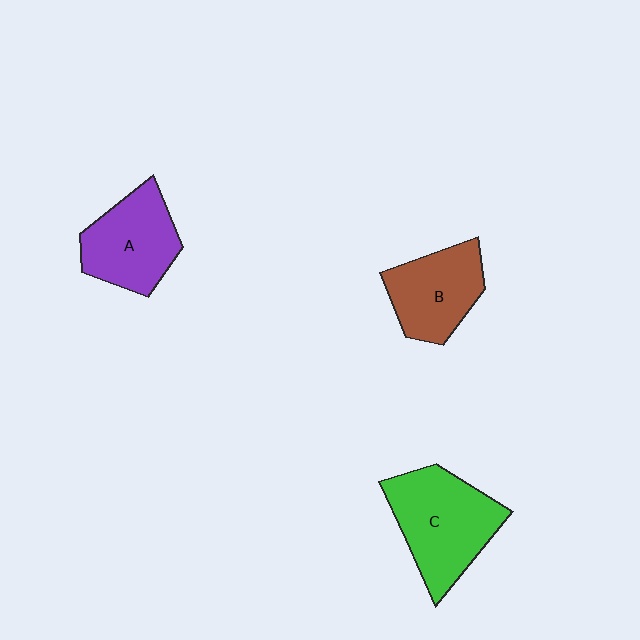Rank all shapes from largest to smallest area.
From largest to smallest: C (green), A (purple), B (brown).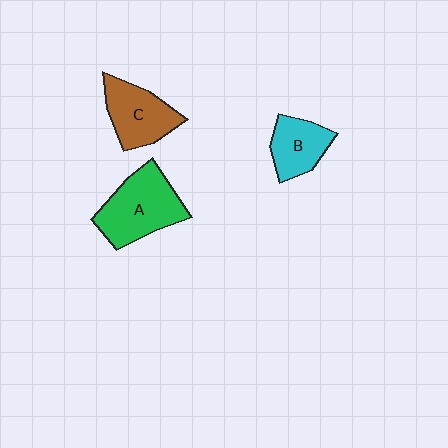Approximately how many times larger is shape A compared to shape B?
Approximately 1.6 times.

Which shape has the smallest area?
Shape B (cyan).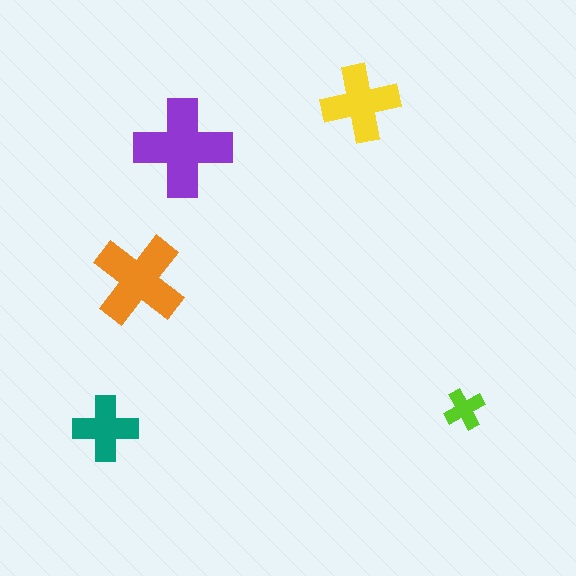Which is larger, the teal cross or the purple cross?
The purple one.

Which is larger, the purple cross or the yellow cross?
The purple one.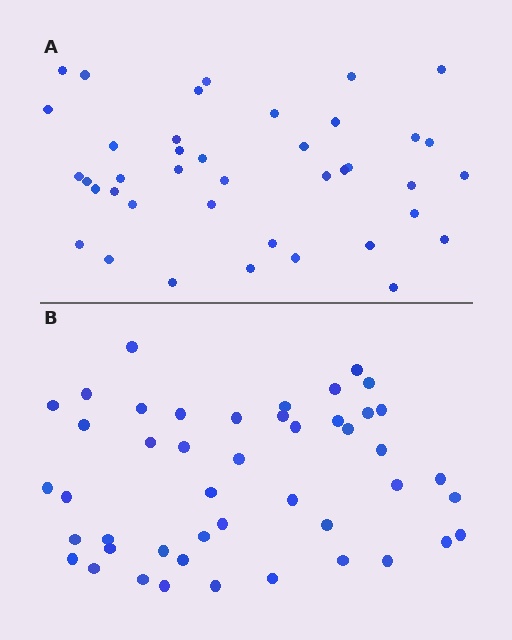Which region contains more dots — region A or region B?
Region B (the bottom region) has more dots.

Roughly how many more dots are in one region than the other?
Region B has about 6 more dots than region A.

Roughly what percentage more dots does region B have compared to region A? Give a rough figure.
About 15% more.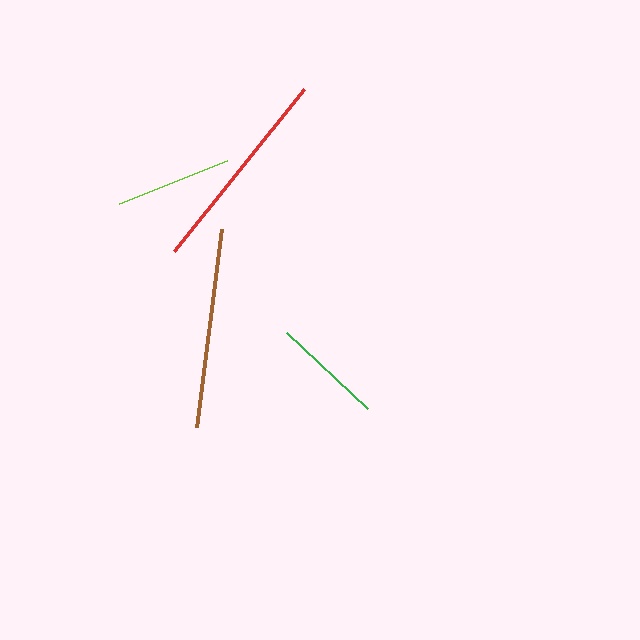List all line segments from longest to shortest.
From longest to shortest: red, brown, lime, green.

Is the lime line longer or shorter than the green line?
The lime line is longer than the green line.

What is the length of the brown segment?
The brown segment is approximately 199 pixels long.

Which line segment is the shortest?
The green line is the shortest at approximately 112 pixels.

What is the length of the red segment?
The red segment is approximately 207 pixels long.